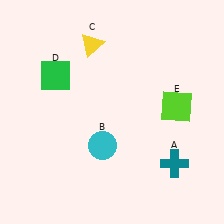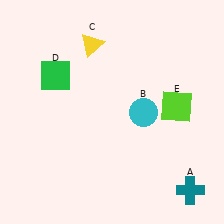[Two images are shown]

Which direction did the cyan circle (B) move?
The cyan circle (B) moved right.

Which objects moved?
The objects that moved are: the teal cross (A), the cyan circle (B).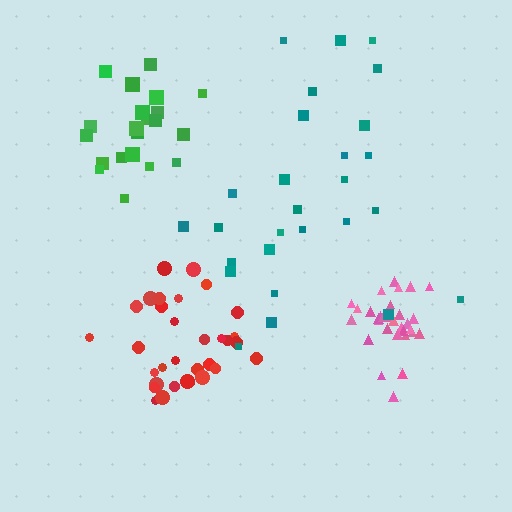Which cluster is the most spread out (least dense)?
Teal.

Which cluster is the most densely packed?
Pink.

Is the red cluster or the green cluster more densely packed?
Red.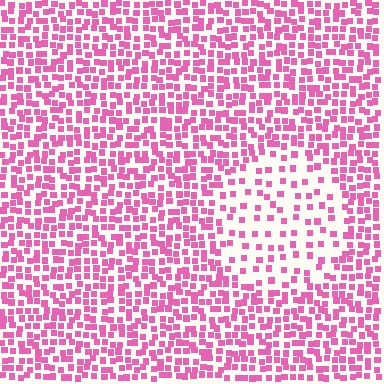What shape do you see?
I see a circle.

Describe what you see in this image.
The image contains small pink elements arranged at two different densities. A circle-shaped region is visible where the elements are less densely packed than the surrounding area.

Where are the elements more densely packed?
The elements are more densely packed outside the circle boundary.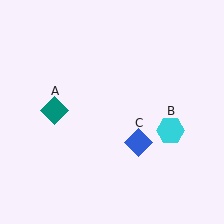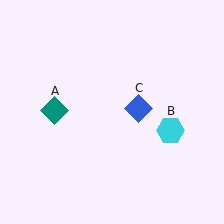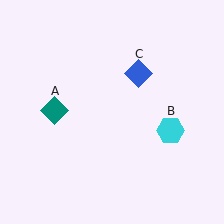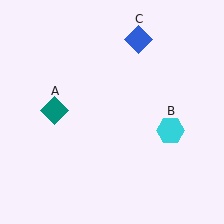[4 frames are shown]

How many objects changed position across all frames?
1 object changed position: blue diamond (object C).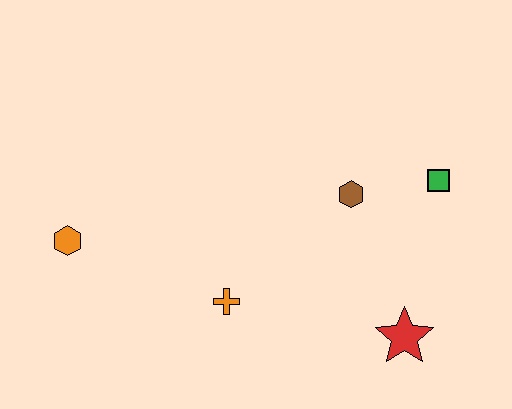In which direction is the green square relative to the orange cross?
The green square is to the right of the orange cross.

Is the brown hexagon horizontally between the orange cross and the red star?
Yes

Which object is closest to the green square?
The brown hexagon is closest to the green square.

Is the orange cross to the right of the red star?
No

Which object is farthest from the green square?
The orange hexagon is farthest from the green square.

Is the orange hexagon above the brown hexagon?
No